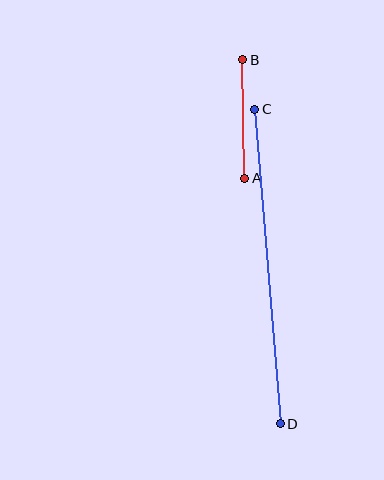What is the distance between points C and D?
The distance is approximately 316 pixels.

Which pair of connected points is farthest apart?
Points C and D are farthest apart.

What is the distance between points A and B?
The distance is approximately 118 pixels.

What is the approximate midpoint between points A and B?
The midpoint is at approximately (244, 119) pixels.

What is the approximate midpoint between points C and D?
The midpoint is at approximately (268, 266) pixels.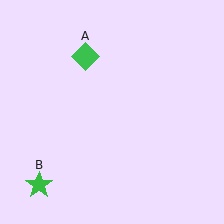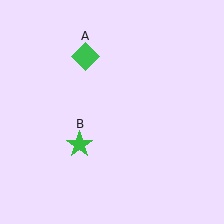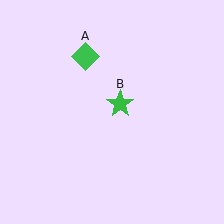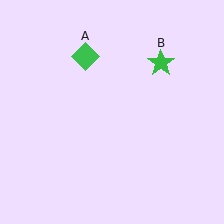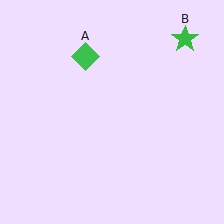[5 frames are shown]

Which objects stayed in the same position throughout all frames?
Green diamond (object A) remained stationary.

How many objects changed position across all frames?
1 object changed position: green star (object B).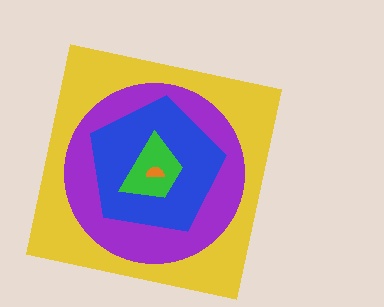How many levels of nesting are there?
5.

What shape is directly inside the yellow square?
The purple circle.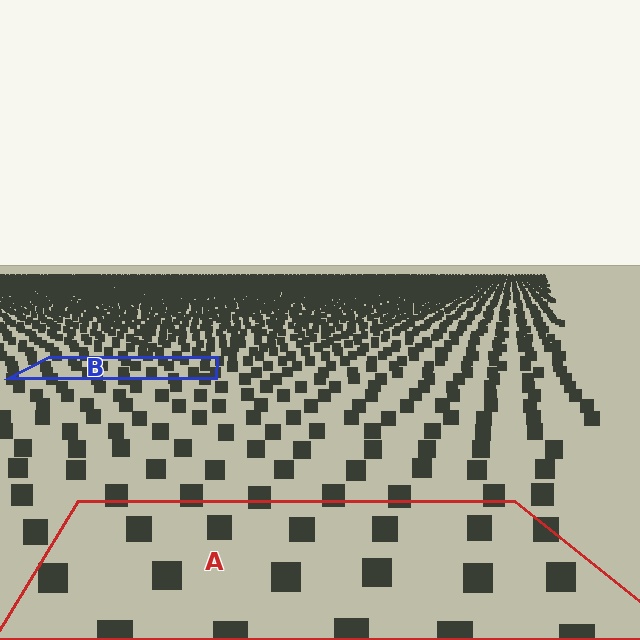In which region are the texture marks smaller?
The texture marks are smaller in region B, because it is farther away.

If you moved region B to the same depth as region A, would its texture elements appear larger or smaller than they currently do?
They would appear larger. At a closer depth, the same texture elements are projected at a bigger on-screen size.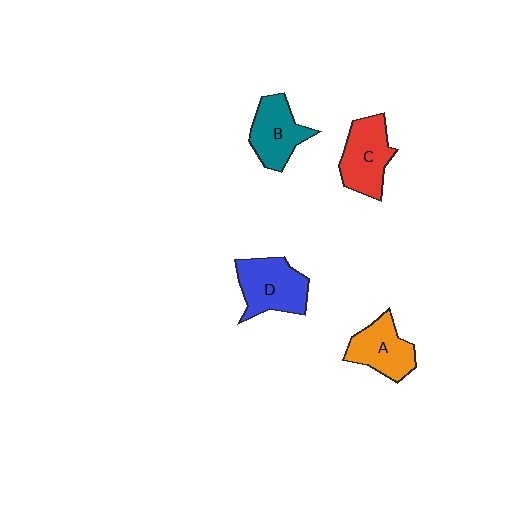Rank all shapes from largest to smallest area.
From largest to smallest: D (blue), C (red), B (teal), A (orange).